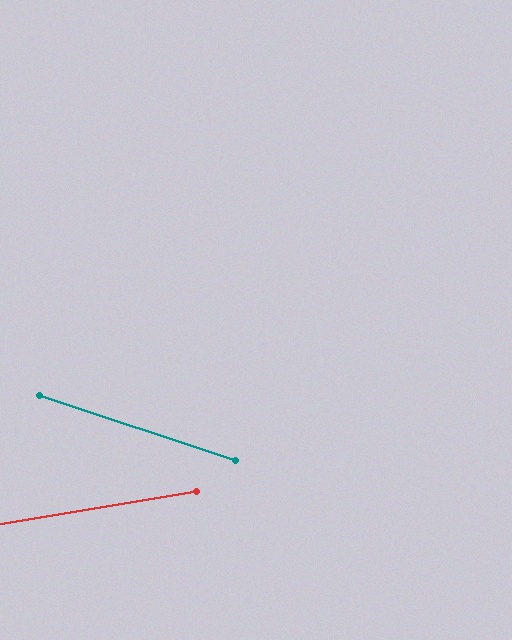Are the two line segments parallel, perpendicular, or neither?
Neither parallel nor perpendicular — they differ by about 28°.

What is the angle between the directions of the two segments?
Approximately 28 degrees.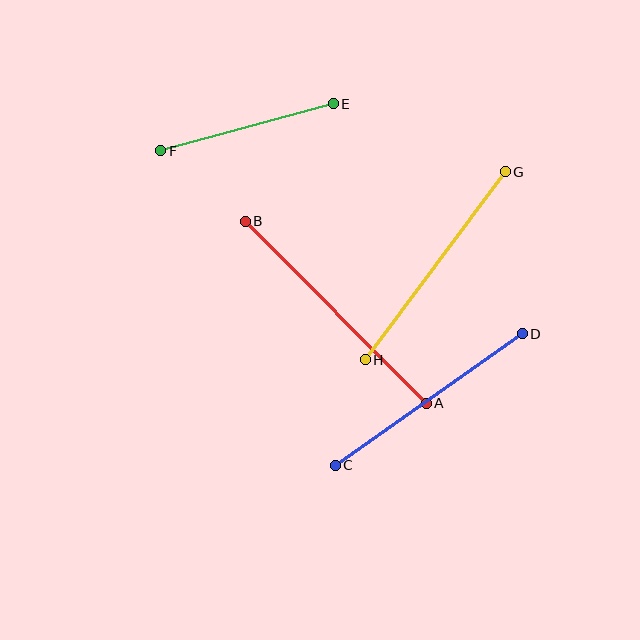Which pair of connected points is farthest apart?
Points A and B are farthest apart.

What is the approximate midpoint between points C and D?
The midpoint is at approximately (429, 399) pixels.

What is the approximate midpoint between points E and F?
The midpoint is at approximately (247, 127) pixels.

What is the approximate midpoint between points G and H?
The midpoint is at approximately (435, 266) pixels.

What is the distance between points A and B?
The distance is approximately 257 pixels.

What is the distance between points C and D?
The distance is approximately 229 pixels.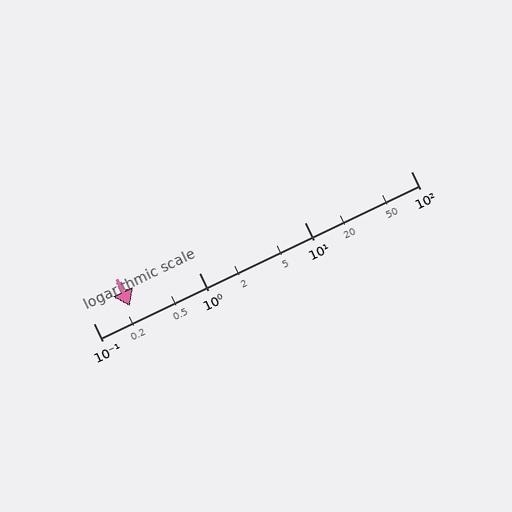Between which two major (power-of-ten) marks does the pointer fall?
The pointer is between 0.1 and 1.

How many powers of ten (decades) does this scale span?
The scale spans 3 decades, from 0.1 to 100.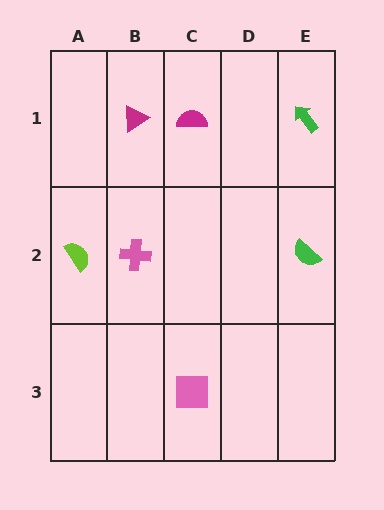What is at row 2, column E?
A green semicircle.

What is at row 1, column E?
A green arrow.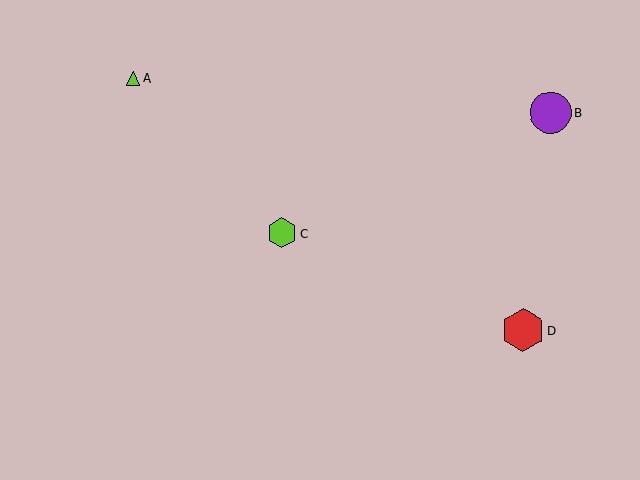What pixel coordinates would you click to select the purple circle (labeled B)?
Click at (551, 113) to select the purple circle B.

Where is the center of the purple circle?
The center of the purple circle is at (551, 113).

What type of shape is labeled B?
Shape B is a purple circle.